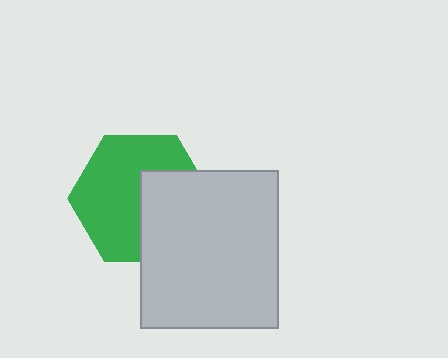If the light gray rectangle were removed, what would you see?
You would see the complete green hexagon.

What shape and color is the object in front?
The object in front is a light gray rectangle.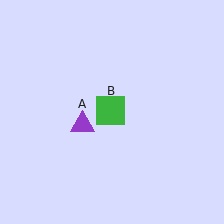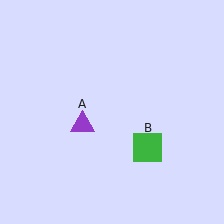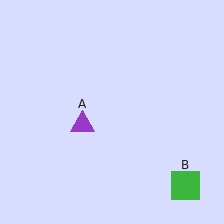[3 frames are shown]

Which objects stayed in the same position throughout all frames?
Purple triangle (object A) remained stationary.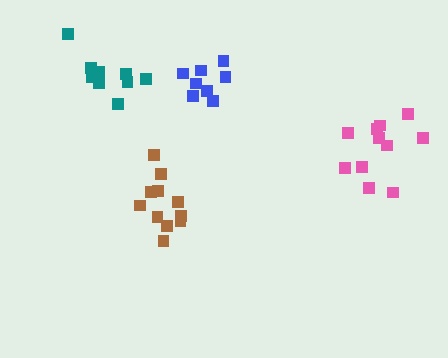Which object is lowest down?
The brown cluster is bottommost.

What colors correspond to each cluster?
The clusters are colored: pink, brown, blue, teal.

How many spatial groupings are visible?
There are 4 spatial groupings.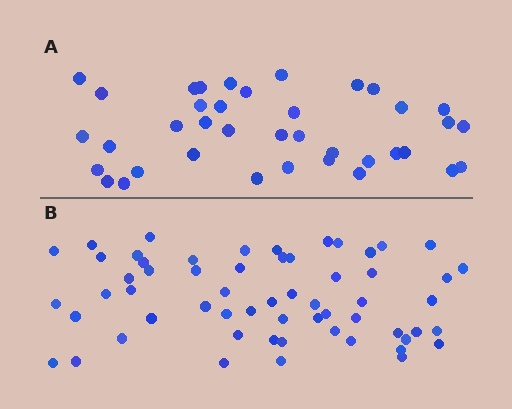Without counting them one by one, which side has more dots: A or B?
Region B (the bottom region) has more dots.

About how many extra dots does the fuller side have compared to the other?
Region B has approximately 20 more dots than region A.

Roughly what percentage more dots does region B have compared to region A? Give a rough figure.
About 55% more.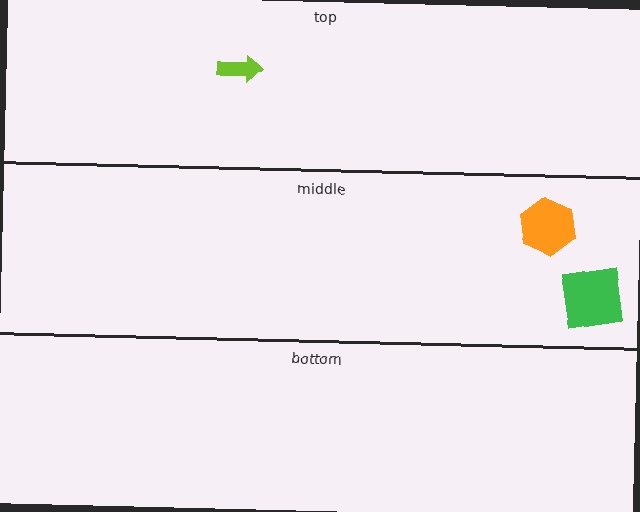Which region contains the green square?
The middle region.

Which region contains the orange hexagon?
The middle region.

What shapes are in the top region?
The lime arrow.